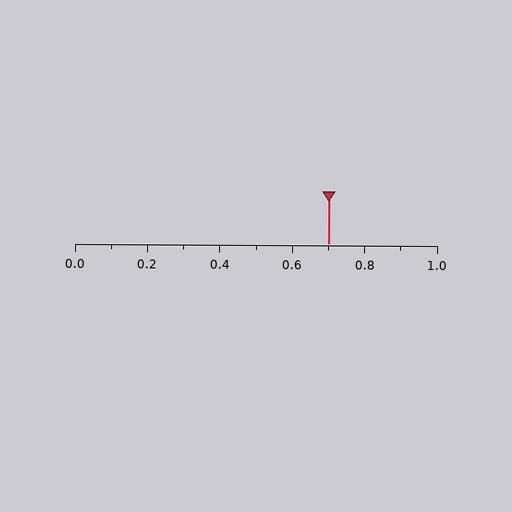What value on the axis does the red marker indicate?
The marker indicates approximately 0.7.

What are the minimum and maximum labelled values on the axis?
The axis runs from 0.0 to 1.0.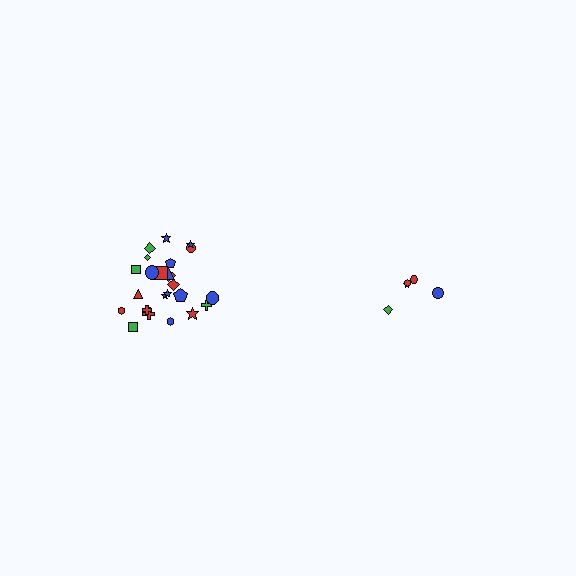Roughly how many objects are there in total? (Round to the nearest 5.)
Roughly 30 objects in total.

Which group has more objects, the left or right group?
The left group.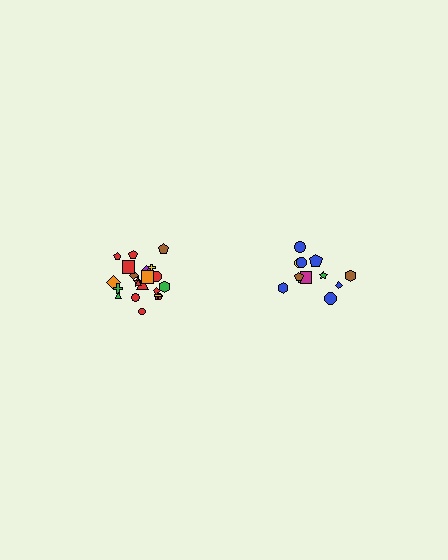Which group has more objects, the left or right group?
The left group.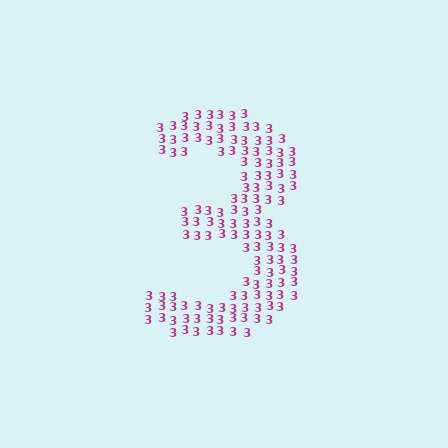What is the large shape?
The large shape is the digit 3.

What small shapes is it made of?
It is made of small digit 3's.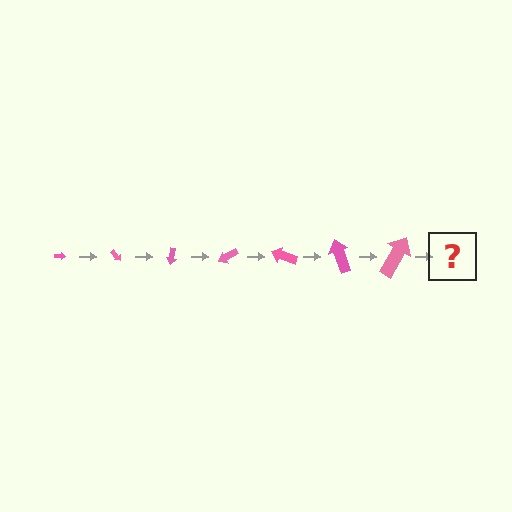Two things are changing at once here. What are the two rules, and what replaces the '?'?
The two rules are that the arrow grows larger each step and it rotates 50 degrees each step. The '?' should be an arrow, larger than the previous one and rotated 350 degrees from the start.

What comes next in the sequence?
The next element should be an arrow, larger than the previous one and rotated 350 degrees from the start.